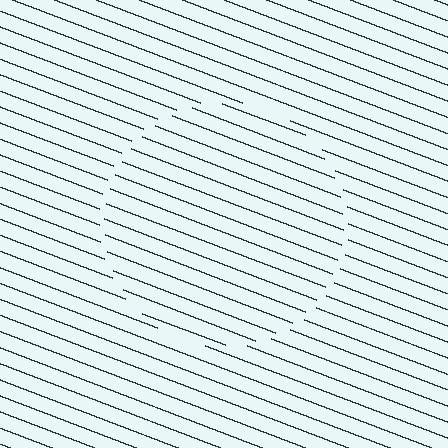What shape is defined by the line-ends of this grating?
An illusory circle. The interior of the shape contains the same grating, shifted by half a period — the contour is defined by the phase discontinuity where line-ends from the inner and outer gratings abut.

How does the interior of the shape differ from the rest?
The interior of the shape contains the same grating, shifted by half a period — the contour is defined by the phase discontinuity where line-ends from the inner and outer gratings abut.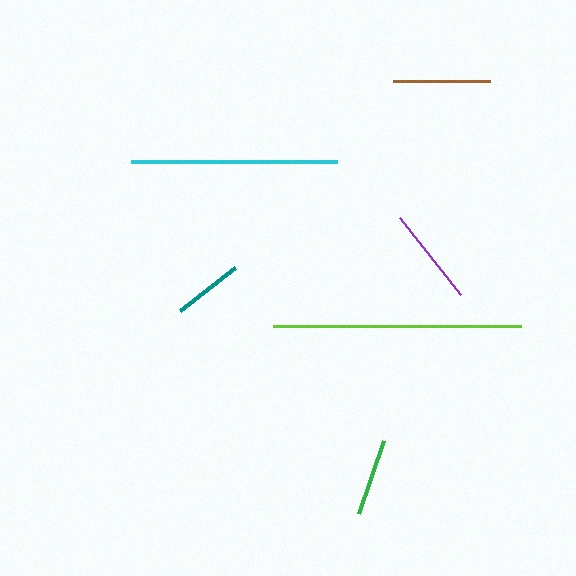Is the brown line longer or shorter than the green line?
The brown line is longer than the green line.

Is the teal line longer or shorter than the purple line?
The purple line is longer than the teal line.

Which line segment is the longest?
The lime line is the longest at approximately 248 pixels.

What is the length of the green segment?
The green segment is approximately 77 pixels long.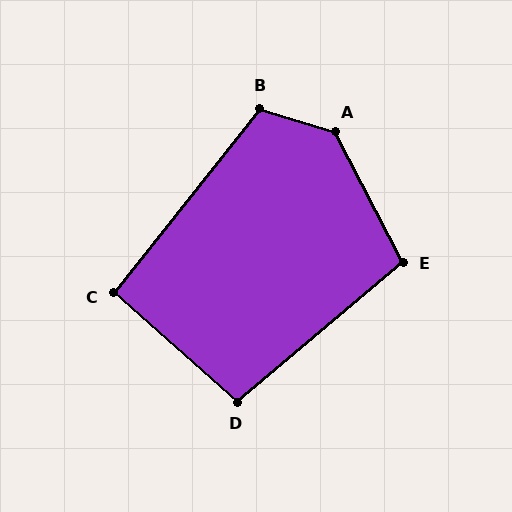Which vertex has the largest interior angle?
A, at approximately 134 degrees.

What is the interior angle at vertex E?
Approximately 103 degrees (obtuse).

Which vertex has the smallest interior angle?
C, at approximately 93 degrees.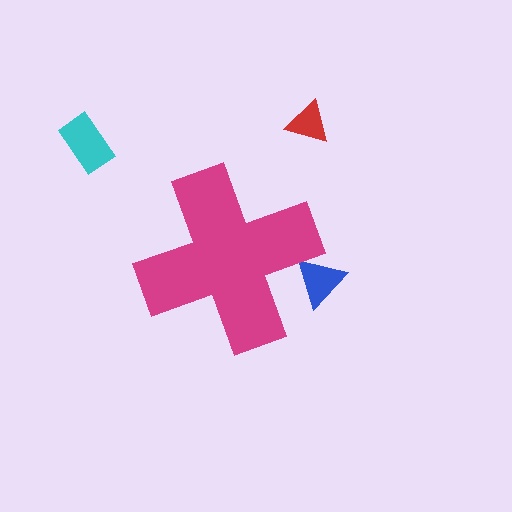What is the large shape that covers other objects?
A magenta cross.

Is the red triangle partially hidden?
No, the red triangle is fully visible.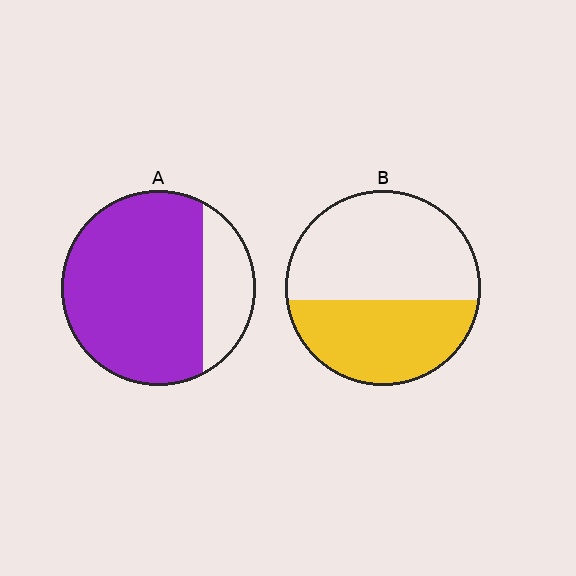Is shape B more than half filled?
No.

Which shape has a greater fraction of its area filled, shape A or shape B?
Shape A.